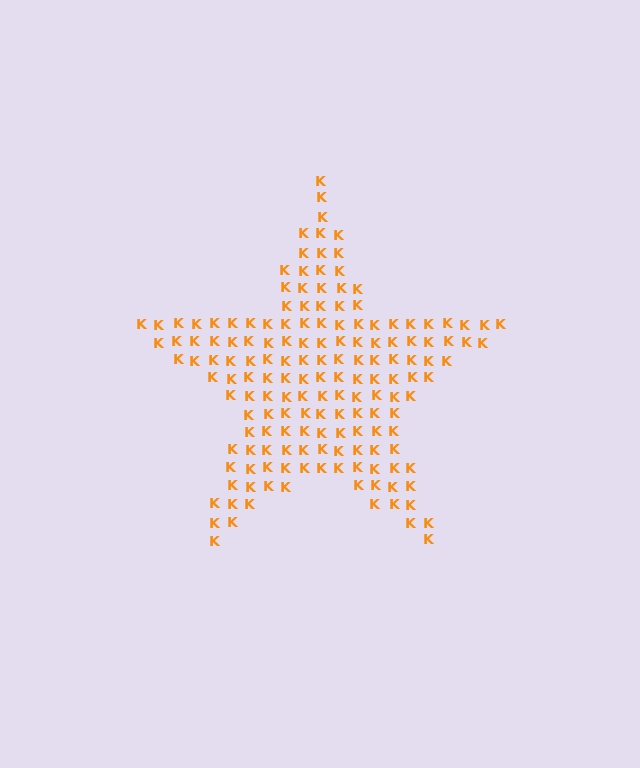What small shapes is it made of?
It is made of small letter K's.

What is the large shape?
The large shape is a star.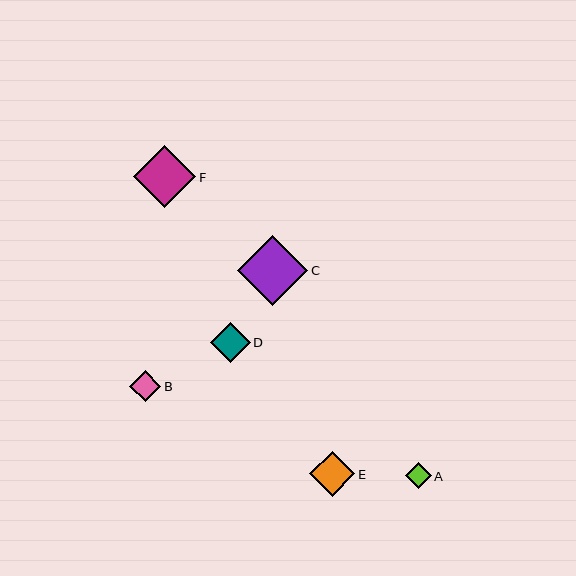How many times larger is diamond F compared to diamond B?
Diamond F is approximately 2.0 times the size of diamond B.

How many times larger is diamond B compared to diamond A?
Diamond B is approximately 1.2 times the size of diamond A.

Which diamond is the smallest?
Diamond A is the smallest with a size of approximately 26 pixels.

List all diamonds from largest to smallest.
From largest to smallest: C, F, E, D, B, A.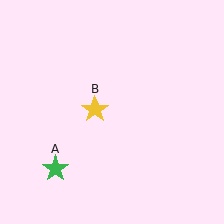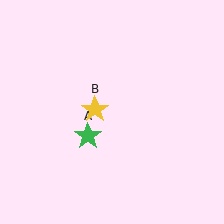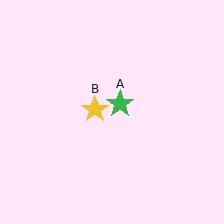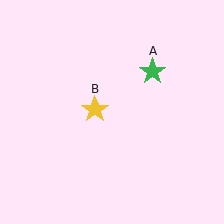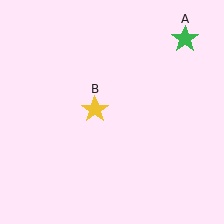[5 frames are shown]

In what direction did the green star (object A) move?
The green star (object A) moved up and to the right.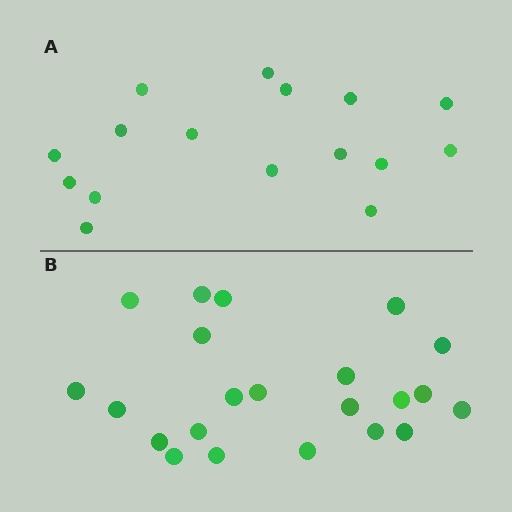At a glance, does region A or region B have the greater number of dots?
Region B (the bottom region) has more dots.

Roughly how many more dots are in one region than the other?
Region B has about 6 more dots than region A.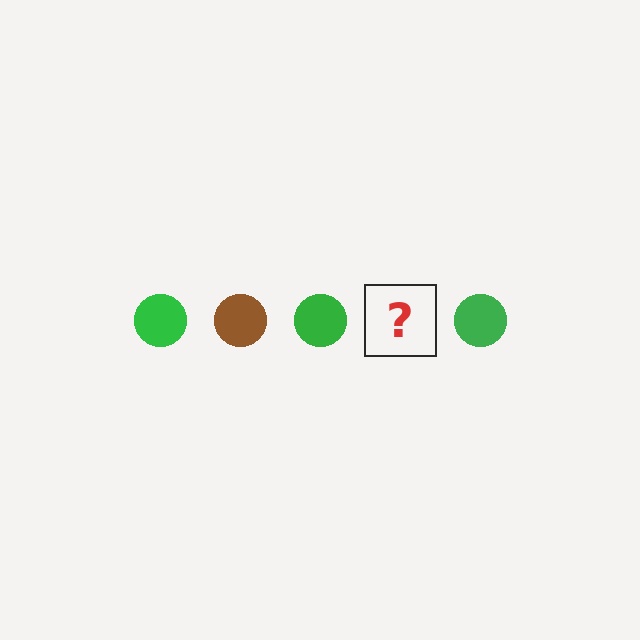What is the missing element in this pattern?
The missing element is a brown circle.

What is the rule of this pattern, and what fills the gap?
The rule is that the pattern cycles through green, brown circles. The gap should be filled with a brown circle.